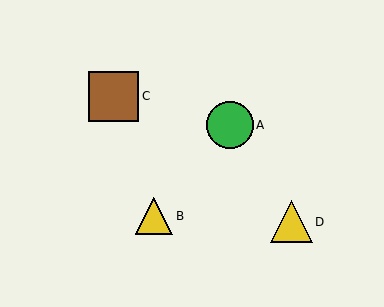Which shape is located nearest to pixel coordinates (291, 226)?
The yellow triangle (labeled D) at (291, 222) is nearest to that location.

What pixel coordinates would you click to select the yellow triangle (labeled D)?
Click at (291, 222) to select the yellow triangle D.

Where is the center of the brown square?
The center of the brown square is at (114, 96).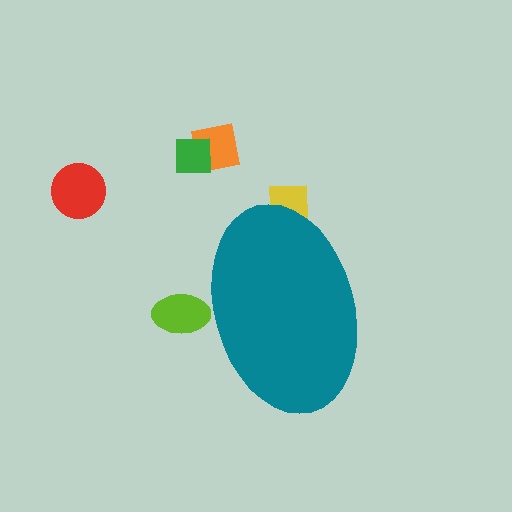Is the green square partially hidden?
No, the green square is fully visible.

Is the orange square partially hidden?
No, the orange square is fully visible.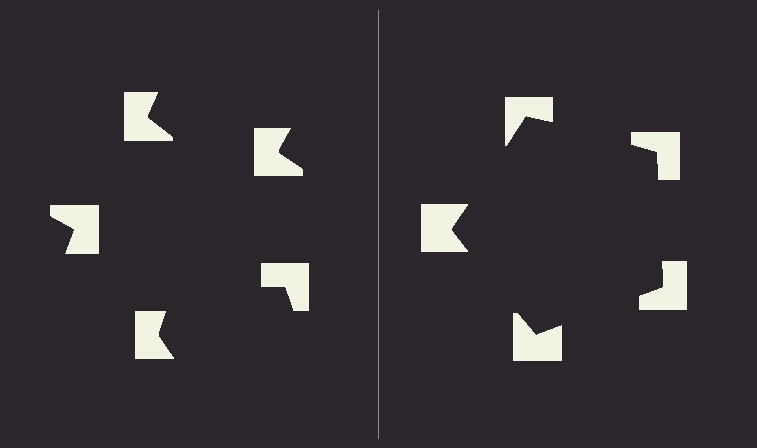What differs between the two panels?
The notched squares are positioned identically on both sides; only the wedge orientations differ. On the right they align to a pentagon; on the left they are misaligned.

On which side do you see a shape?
An illusory pentagon appears on the right side. On the left side the wedge cuts are rotated, so no coherent shape forms.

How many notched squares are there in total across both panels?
10 — 5 on each side.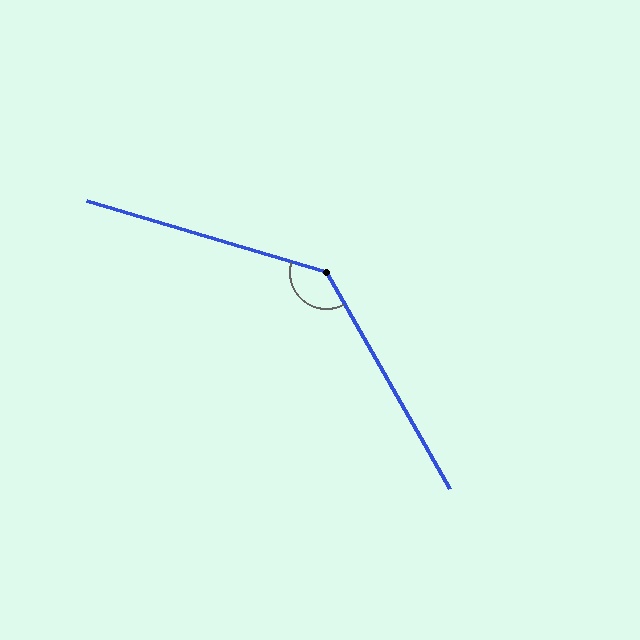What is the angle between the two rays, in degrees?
Approximately 136 degrees.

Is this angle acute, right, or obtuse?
It is obtuse.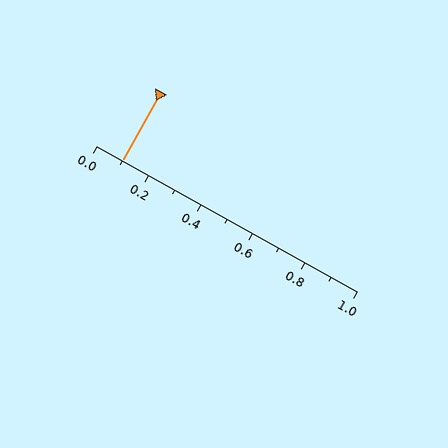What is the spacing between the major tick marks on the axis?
The major ticks are spaced 0.2 apart.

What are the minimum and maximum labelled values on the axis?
The axis runs from 0.0 to 1.0.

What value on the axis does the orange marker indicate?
The marker indicates approximately 0.1.